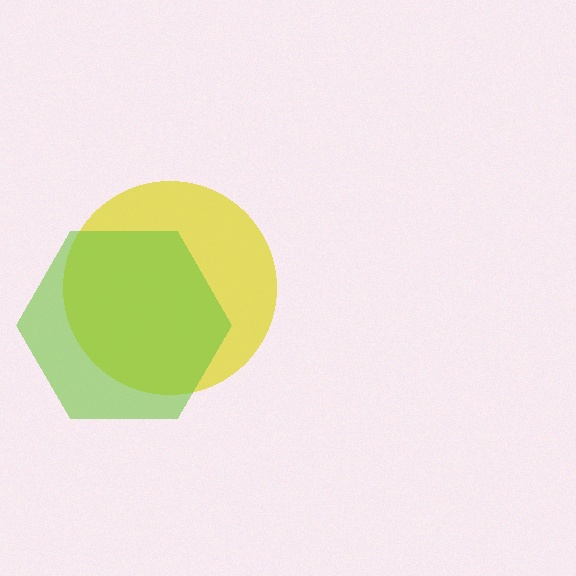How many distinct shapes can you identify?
There are 2 distinct shapes: a yellow circle, a lime hexagon.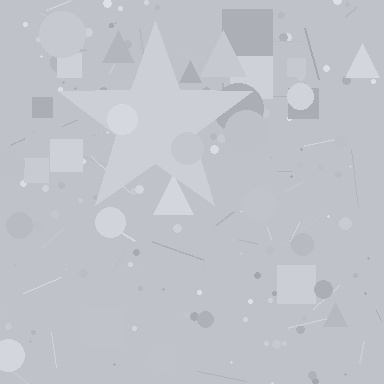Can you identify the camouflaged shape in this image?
The camouflaged shape is a star.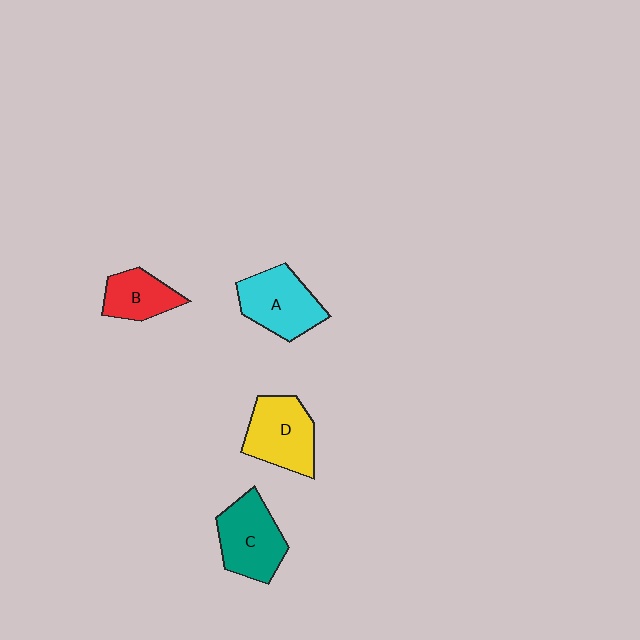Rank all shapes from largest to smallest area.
From largest to smallest: C (teal), A (cyan), D (yellow), B (red).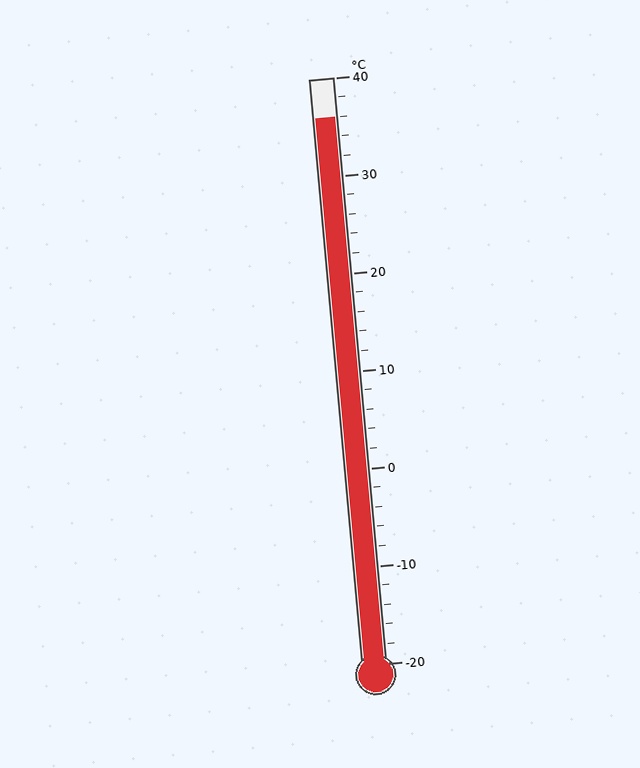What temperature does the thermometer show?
The thermometer shows approximately 36°C.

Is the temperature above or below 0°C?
The temperature is above 0°C.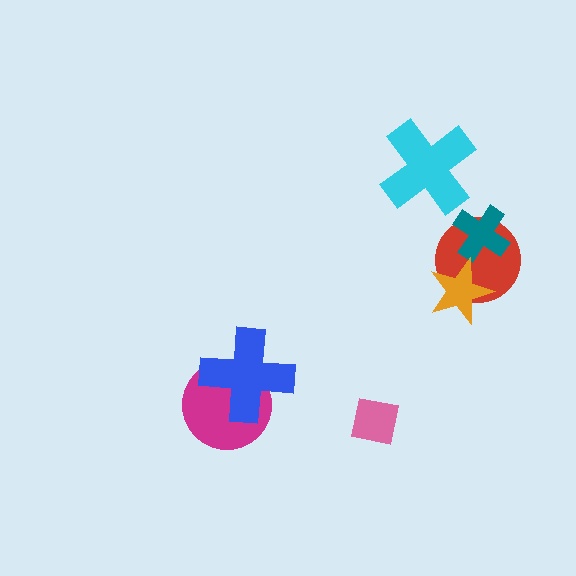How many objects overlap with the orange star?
1 object overlaps with the orange star.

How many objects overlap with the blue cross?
1 object overlaps with the blue cross.